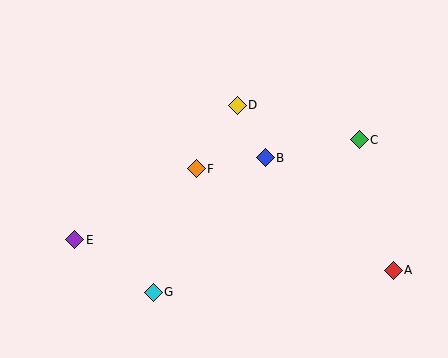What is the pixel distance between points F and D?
The distance between F and D is 75 pixels.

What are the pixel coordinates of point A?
Point A is at (393, 270).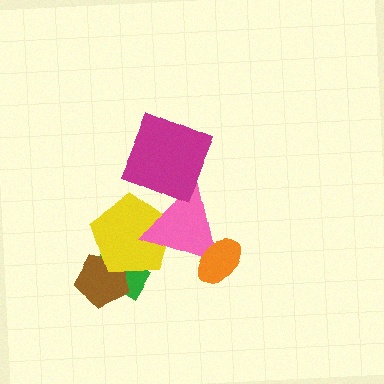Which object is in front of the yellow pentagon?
The pink triangle is in front of the yellow pentagon.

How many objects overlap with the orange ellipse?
1 object overlaps with the orange ellipse.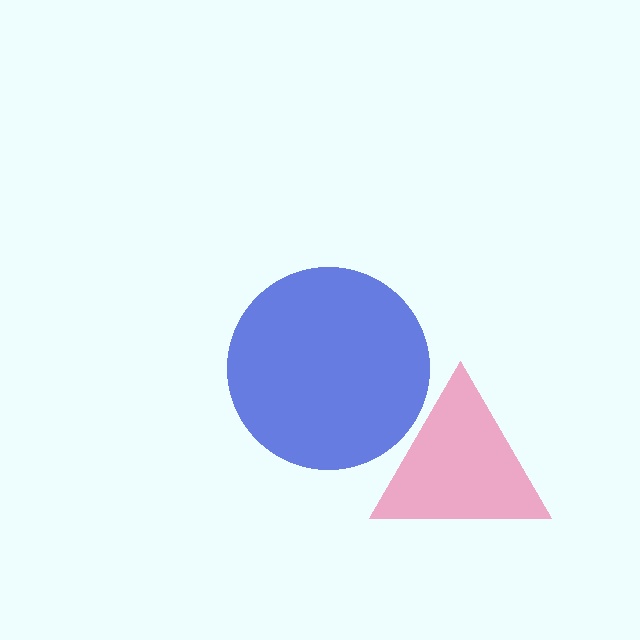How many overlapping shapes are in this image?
There are 2 overlapping shapes in the image.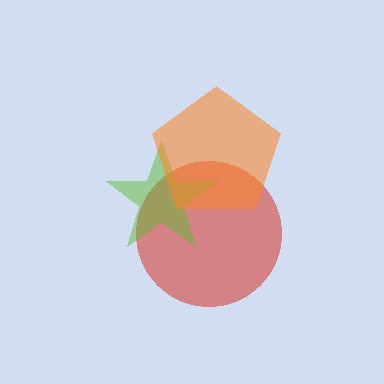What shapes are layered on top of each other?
The layered shapes are: a red circle, a lime star, an orange pentagon.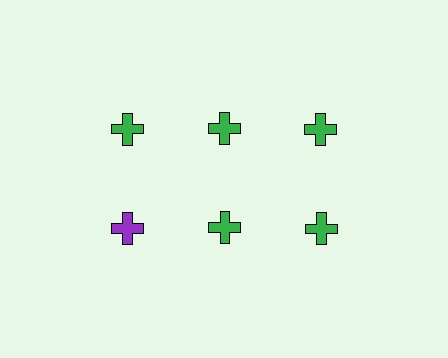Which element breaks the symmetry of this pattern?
The purple cross in the second row, leftmost column breaks the symmetry. All other shapes are green crosses.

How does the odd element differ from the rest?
It has a different color: purple instead of green.